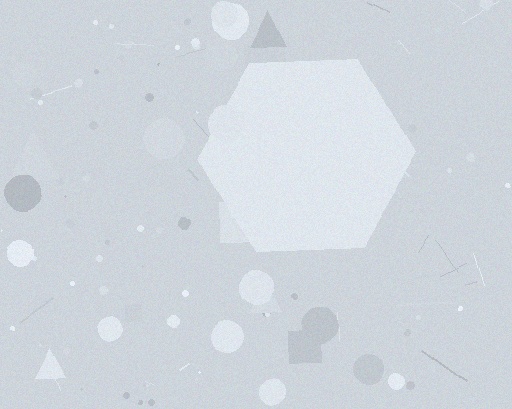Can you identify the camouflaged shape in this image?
The camouflaged shape is a hexagon.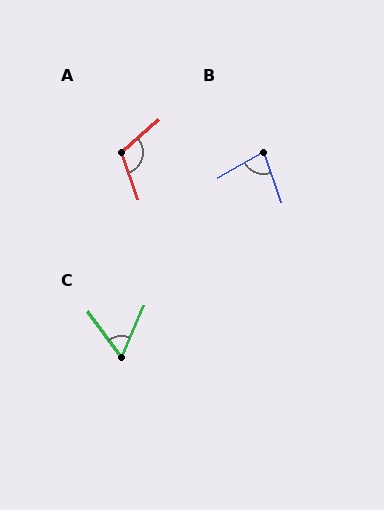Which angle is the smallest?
C, at approximately 59 degrees.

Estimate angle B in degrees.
Approximately 79 degrees.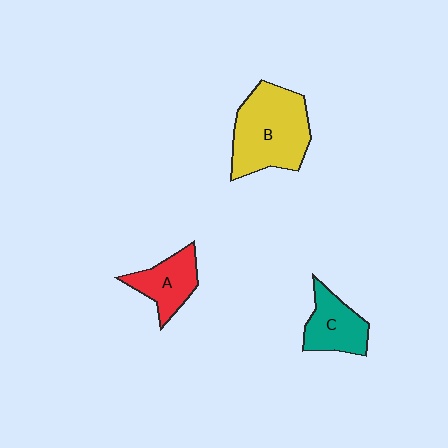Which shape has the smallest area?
Shape A (red).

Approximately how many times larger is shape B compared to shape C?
Approximately 1.8 times.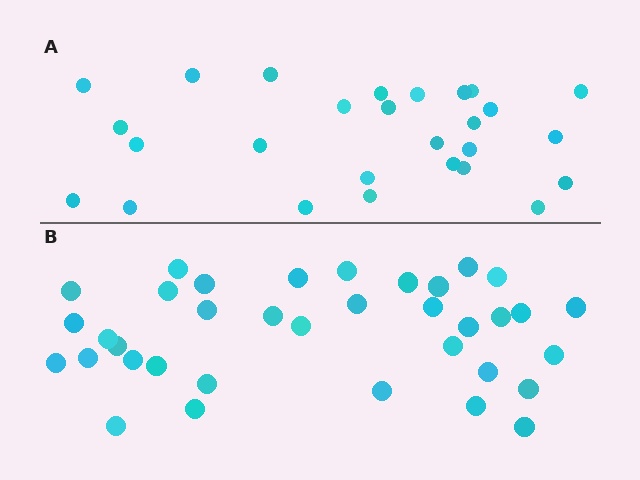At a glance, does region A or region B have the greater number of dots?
Region B (the bottom region) has more dots.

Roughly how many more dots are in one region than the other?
Region B has roughly 8 or so more dots than region A.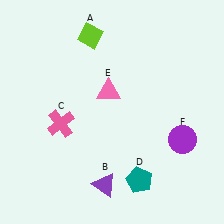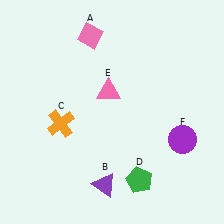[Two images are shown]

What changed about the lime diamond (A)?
In Image 1, A is lime. In Image 2, it changed to pink.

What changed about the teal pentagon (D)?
In Image 1, D is teal. In Image 2, it changed to green.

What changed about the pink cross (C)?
In Image 1, C is pink. In Image 2, it changed to orange.